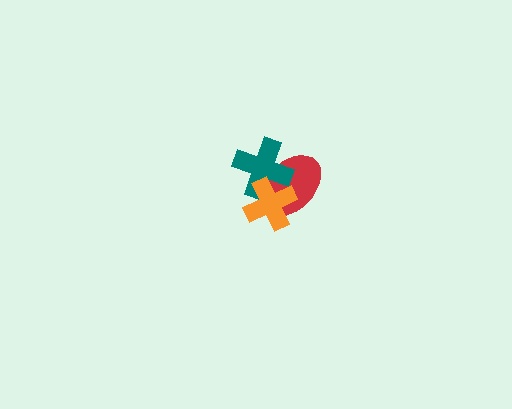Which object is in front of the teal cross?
The orange cross is in front of the teal cross.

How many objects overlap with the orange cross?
2 objects overlap with the orange cross.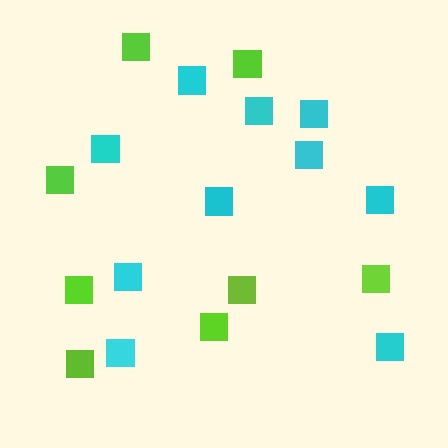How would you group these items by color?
There are 2 groups: one group of cyan squares (10) and one group of lime squares (8).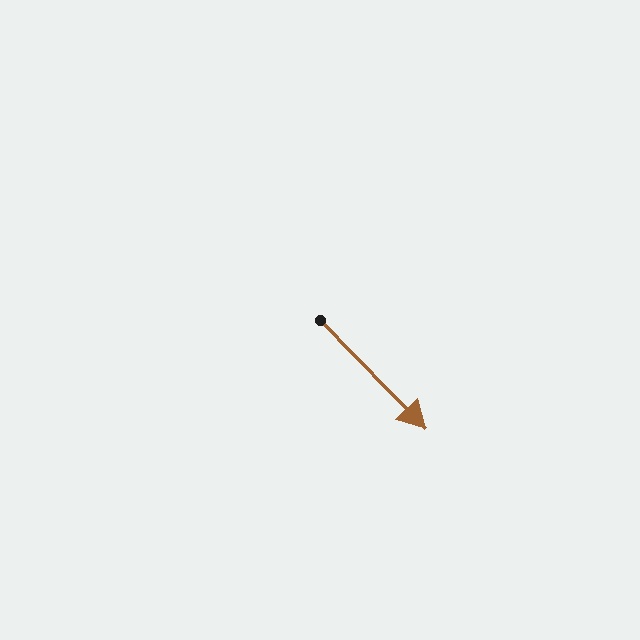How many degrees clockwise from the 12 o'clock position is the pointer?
Approximately 136 degrees.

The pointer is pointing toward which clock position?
Roughly 5 o'clock.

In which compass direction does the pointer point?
Southeast.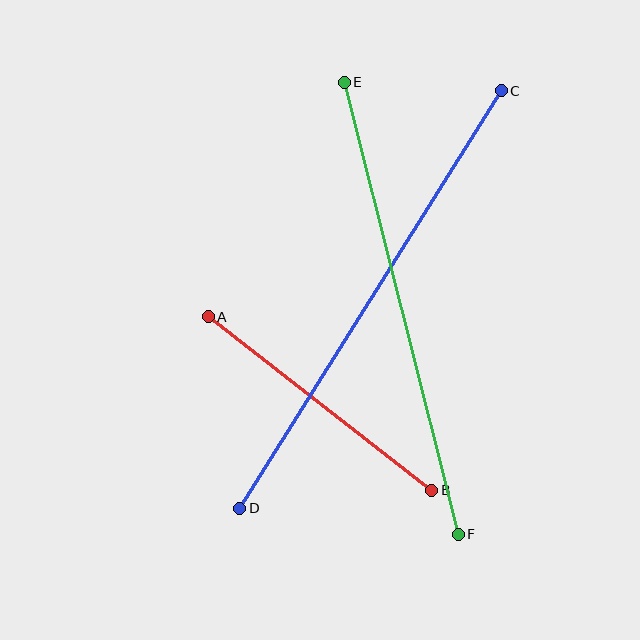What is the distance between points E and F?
The distance is approximately 466 pixels.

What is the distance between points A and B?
The distance is approximately 283 pixels.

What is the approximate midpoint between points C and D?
The midpoint is at approximately (370, 300) pixels.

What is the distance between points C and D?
The distance is approximately 492 pixels.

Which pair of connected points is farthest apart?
Points C and D are farthest apart.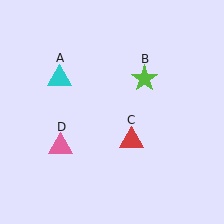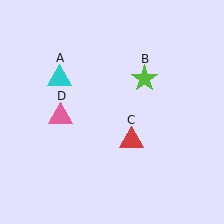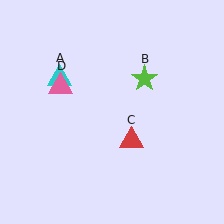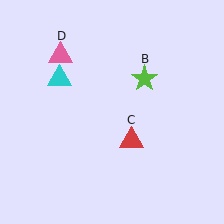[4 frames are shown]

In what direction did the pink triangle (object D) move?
The pink triangle (object D) moved up.